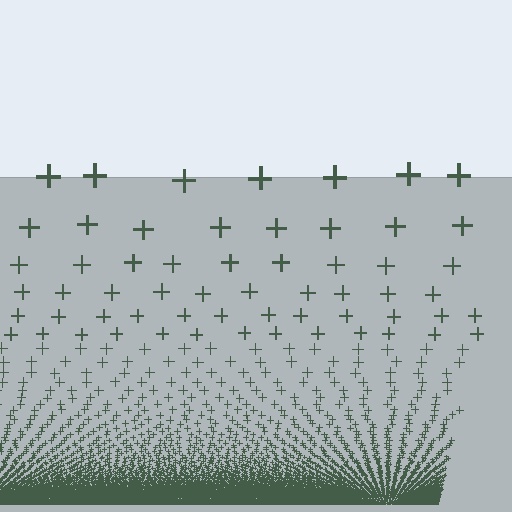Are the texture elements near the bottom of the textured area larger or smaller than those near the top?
Smaller. The gradient is inverted — elements near the bottom are smaller and denser.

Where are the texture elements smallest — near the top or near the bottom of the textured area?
Near the bottom.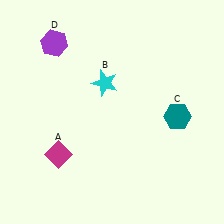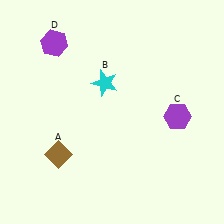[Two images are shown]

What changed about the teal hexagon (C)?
In Image 1, C is teal. In Image 2, it changed to purple.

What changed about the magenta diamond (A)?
In Image 1, A is magenta. In Image 2, it changed to brown.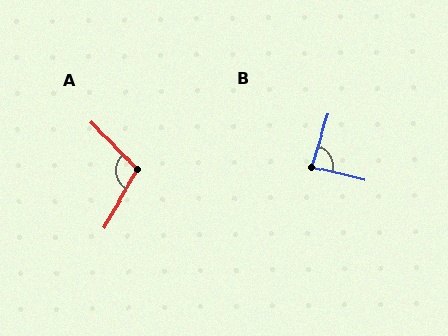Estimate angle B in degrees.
Approximately 86 degrees.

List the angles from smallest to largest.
B (86°), A (106°).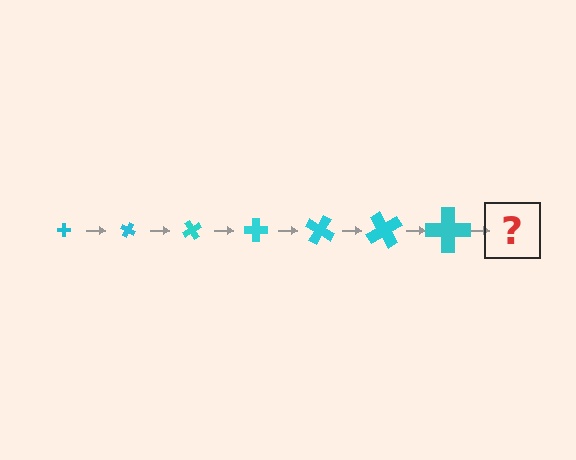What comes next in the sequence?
The next element should be a cross, larger than the previous one and rotated 210 degrees from the start.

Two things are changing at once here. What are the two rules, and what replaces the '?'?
The two rules are that the cross grows larger each step and it rotates 30 degrees each step. The '?' should be a cross, larger than the previous one and rotated 210 degrees from the start.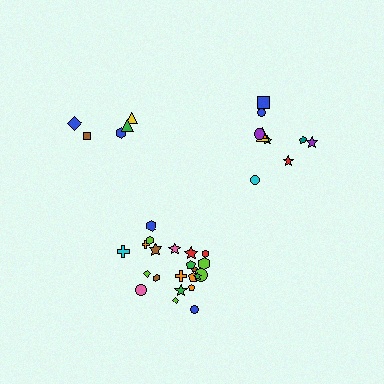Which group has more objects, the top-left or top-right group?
The top-right group.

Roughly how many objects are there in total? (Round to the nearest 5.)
Roughly 35 objects in total.